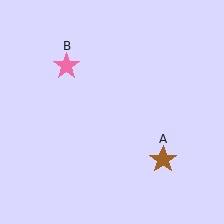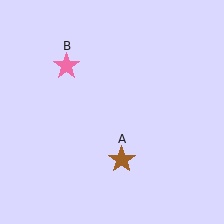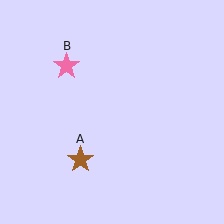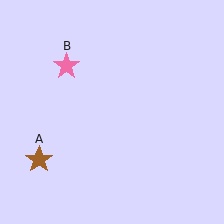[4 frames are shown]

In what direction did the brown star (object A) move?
The brown star (object A) moved left.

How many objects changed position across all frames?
1 object changed position: brown star (object A).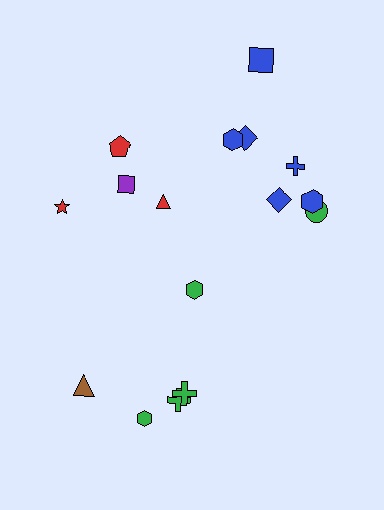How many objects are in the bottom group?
There are 5 objects.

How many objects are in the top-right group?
There are 7 objects.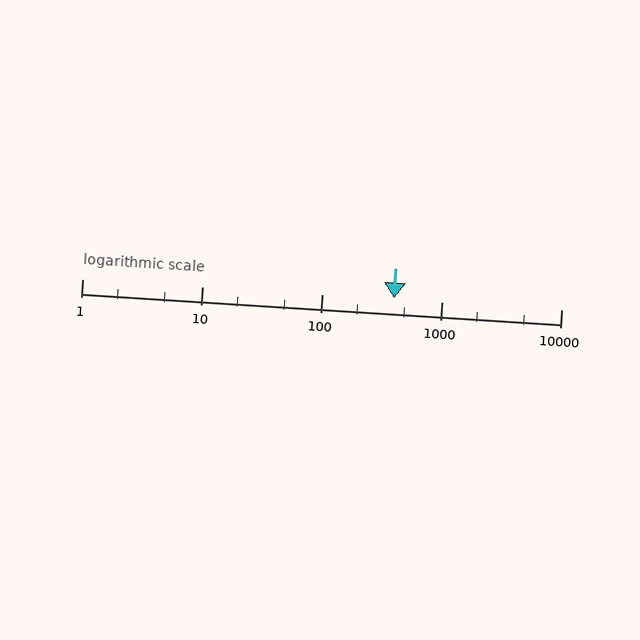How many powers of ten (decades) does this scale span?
The scale spans 4 decades, from 1 to 10000.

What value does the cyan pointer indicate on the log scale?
The pointer indicates approximately 400.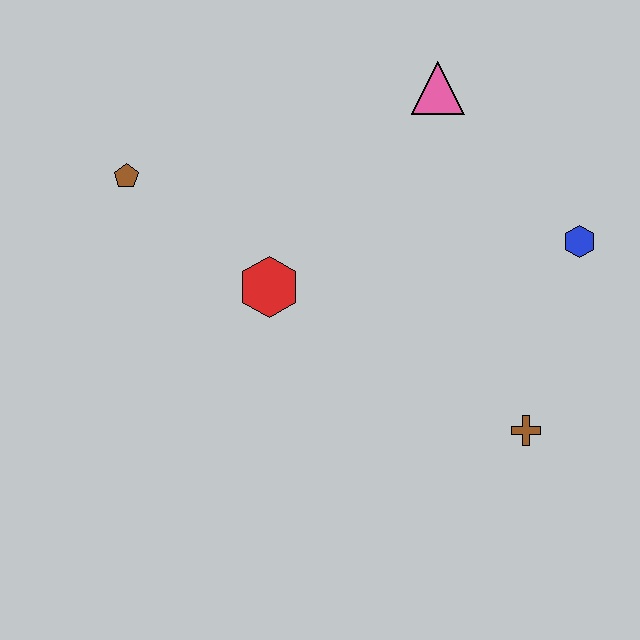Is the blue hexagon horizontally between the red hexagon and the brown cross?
No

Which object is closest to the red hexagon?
The brown pentagon is closest to the red hexagon.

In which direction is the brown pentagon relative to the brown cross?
The brown pentagon is to the left of the brown cross.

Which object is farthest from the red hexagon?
The blue hexagon is farthest from the red hexagon.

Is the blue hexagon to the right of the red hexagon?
Yes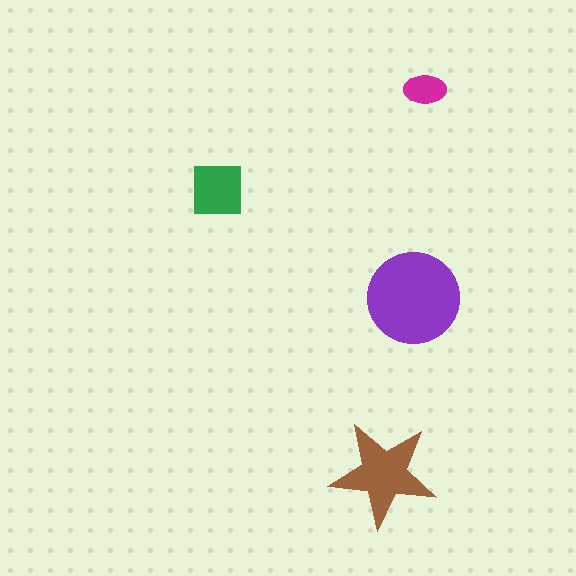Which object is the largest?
The purple circle.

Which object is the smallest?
The magenta ellipse.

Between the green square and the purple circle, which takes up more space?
The purple circle.